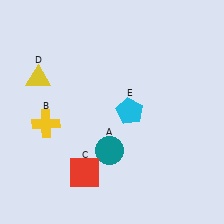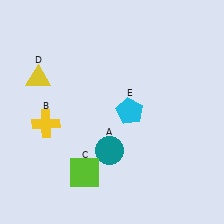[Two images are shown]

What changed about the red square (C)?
In Image 1, C is red. In Image 2, it changed to lime.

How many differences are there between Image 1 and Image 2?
There is 1 difference between the two images.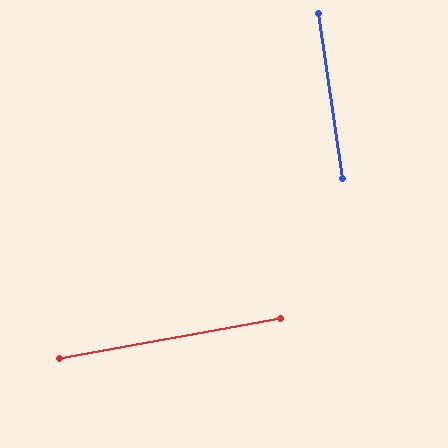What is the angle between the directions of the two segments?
Approximately 88 degrees.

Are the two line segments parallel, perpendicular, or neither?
Perpendicular — they meet at approximately 88°.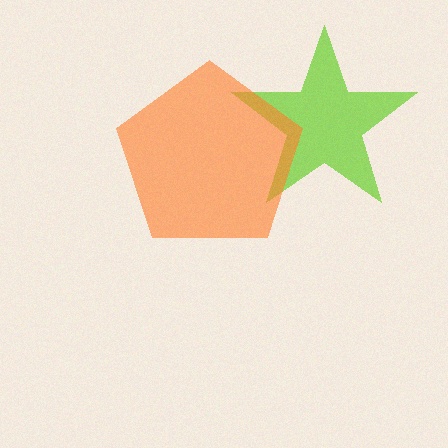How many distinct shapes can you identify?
There are 2 distinct shapes: a lime star, an orange pentagon.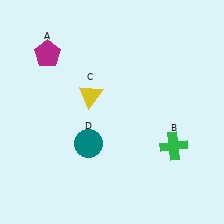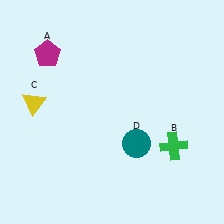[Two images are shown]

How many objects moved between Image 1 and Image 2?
2 objects moved between the two images.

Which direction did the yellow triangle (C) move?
The yellow triangle (C) moved left.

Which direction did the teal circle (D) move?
The teal circle (D) moved right.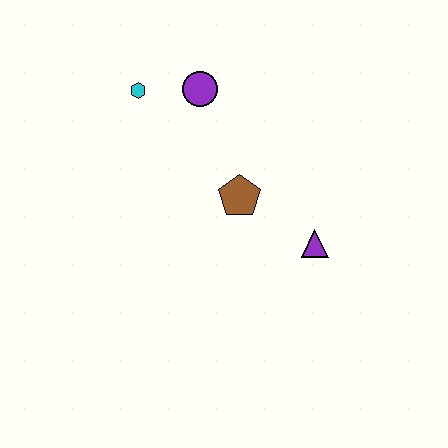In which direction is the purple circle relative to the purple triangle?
The purple circle is above the purple triangle.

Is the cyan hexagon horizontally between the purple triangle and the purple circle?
No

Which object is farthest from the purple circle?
The purple triangle is farthest from the purple circle.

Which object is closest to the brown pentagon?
The purple triangle is closest to the brown pentagon.